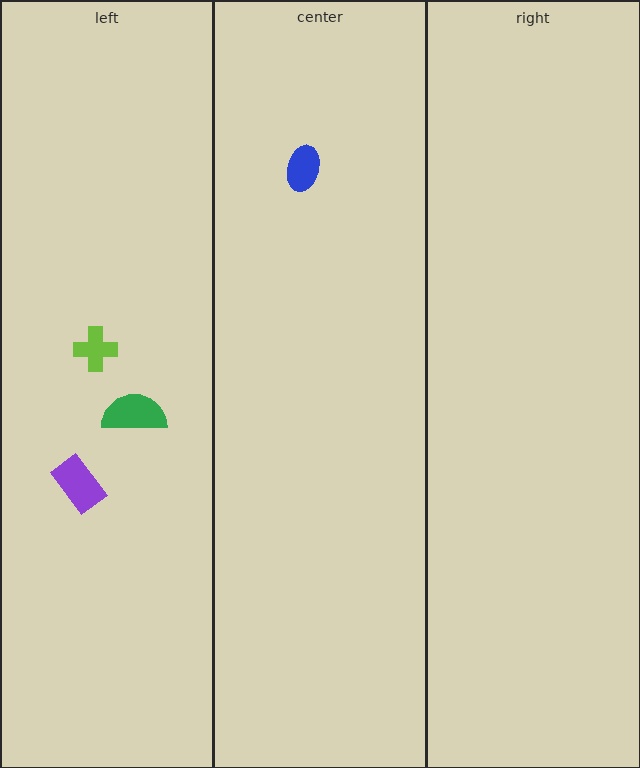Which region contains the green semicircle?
The left region.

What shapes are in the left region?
The lime cross, the green semicircle, the purple rectangle.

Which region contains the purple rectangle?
The left region.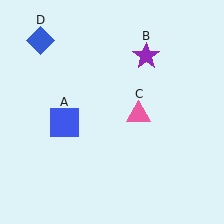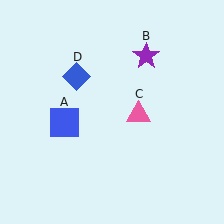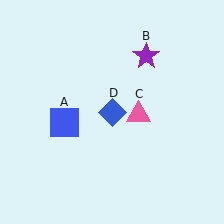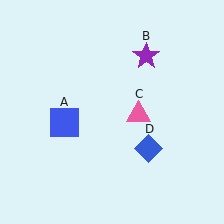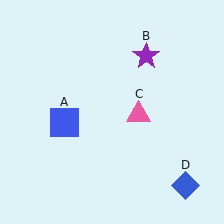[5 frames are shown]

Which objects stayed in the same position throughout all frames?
Blue square (object A) and purple star (object B) and pink triangle (object C) remained stationary.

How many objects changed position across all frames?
1 object changed position: blue diamond (object D).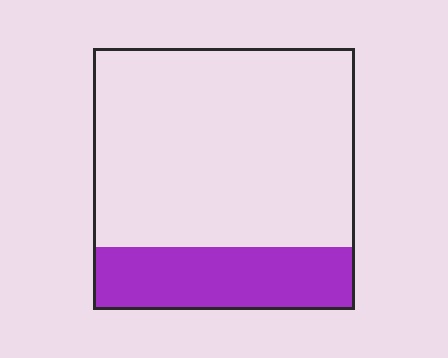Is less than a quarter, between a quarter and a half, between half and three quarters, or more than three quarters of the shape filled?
Less than a quarter.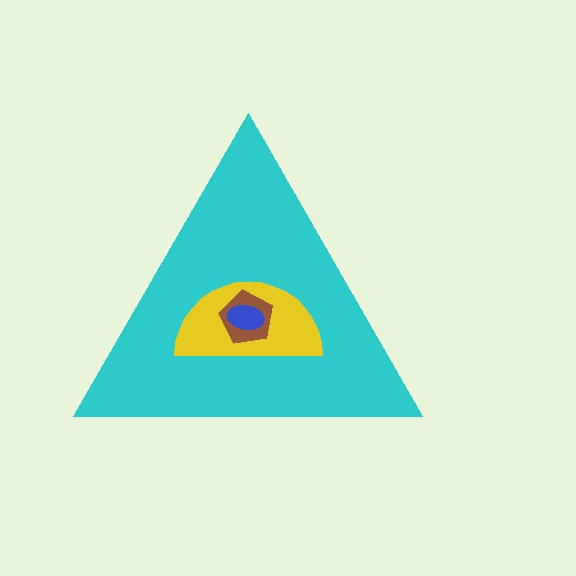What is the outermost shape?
The cyan triangle.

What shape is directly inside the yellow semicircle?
The brown pentagon.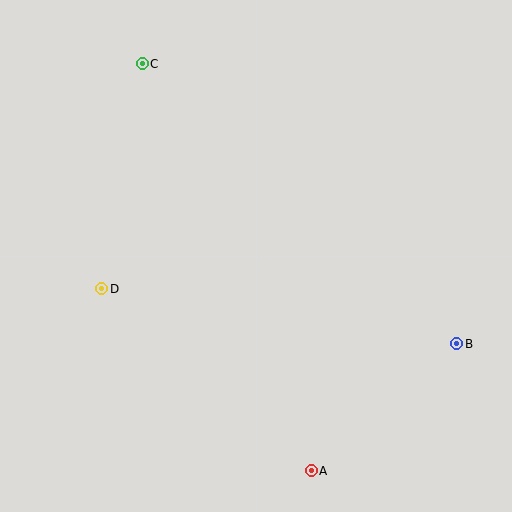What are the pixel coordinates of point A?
Point A is at (311, 471).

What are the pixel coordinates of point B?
Point B is at (457, 344).